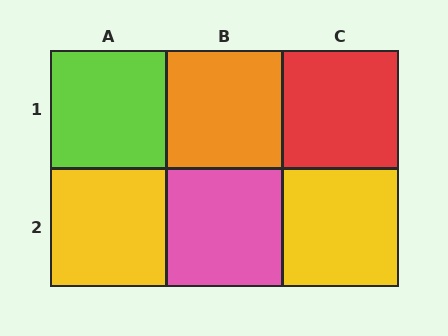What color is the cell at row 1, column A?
Lime.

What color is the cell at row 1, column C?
Red.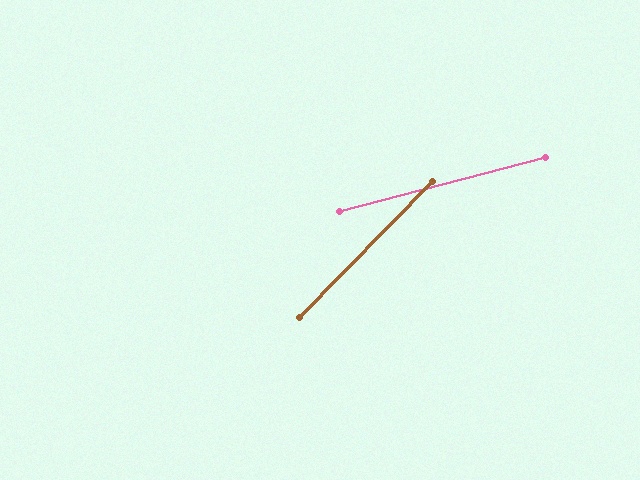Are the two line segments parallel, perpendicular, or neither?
Neither parallel nor perpendicular — they differ by about 31°.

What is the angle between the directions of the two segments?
Approximately 31 degrees.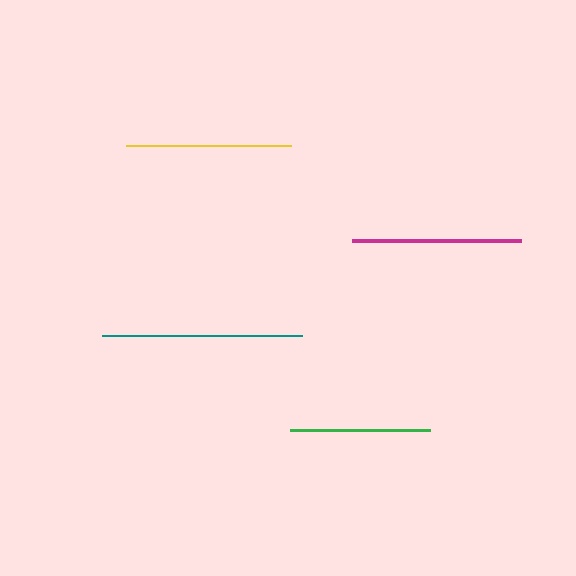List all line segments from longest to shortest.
From longest to shortest: teal, magenta, yellow, green.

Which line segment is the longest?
The teal line is the longest at approximately 199 pixels.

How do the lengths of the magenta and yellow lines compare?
The magenta and yellow lines are approximately the same length.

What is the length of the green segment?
The green segment is approximately 140 pixels long.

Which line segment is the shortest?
The green line is the shortest at approximately 140 pixels.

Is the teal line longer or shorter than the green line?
The teal line is longer than the green line.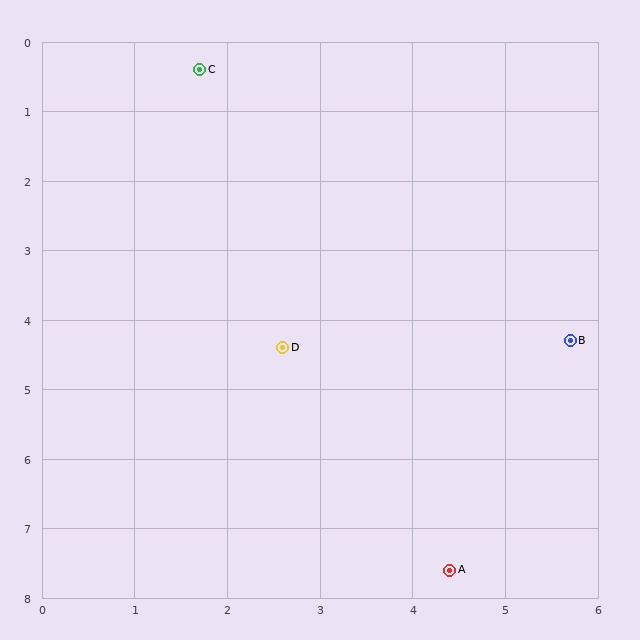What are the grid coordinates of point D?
Point D is at approximately (2.6, 4.4).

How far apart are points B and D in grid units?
Points B and D are about 3.1 grid units apart.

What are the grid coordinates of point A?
Point A is at approximately (4.4, 7.6).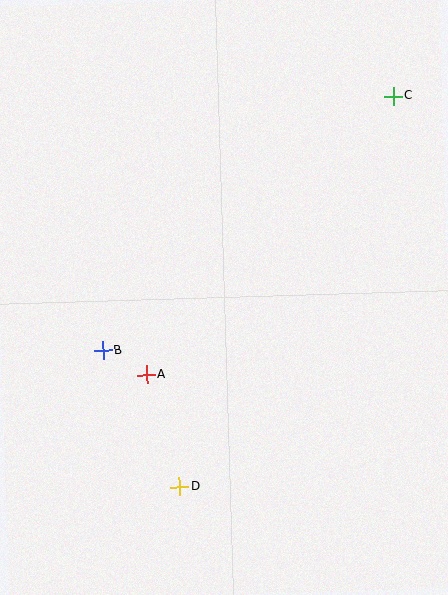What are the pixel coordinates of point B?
Point B is at (103, 351).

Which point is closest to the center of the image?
Point A at (147, 375) is closest to the center.